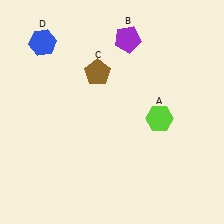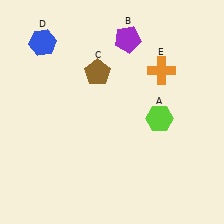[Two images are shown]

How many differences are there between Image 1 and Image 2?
There is 1 difference between the two images.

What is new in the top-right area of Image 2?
An orange cross (E) was added in the top-right area of Image 2.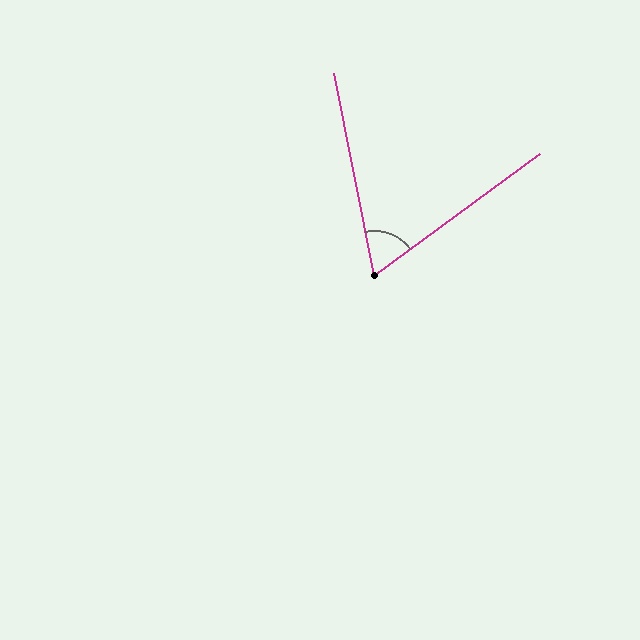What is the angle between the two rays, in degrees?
Approximately 65 degrees.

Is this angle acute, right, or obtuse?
It is acute.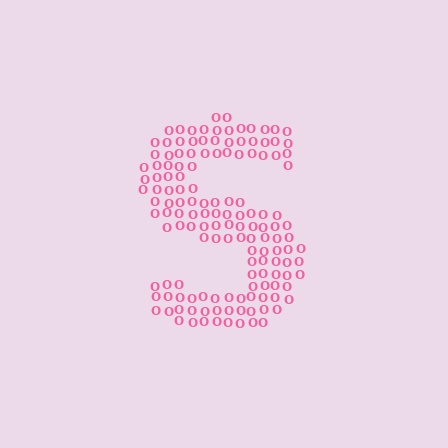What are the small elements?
The small elements are letter O's.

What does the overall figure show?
The overall figure shows the letter S.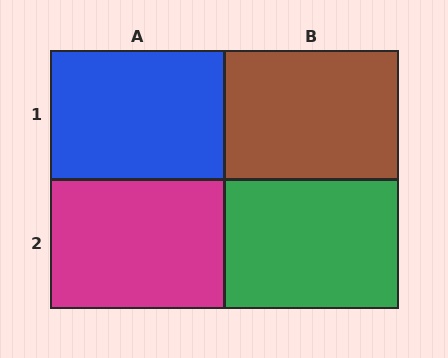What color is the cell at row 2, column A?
Magenta.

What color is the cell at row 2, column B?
Green.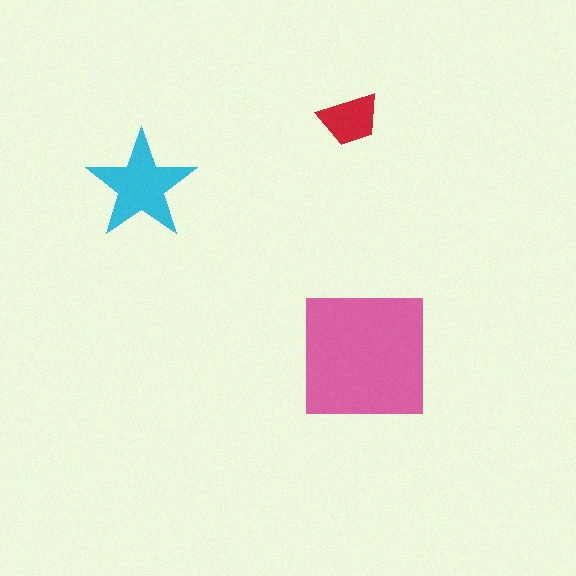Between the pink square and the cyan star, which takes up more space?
The pink square.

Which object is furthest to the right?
The pink square is rightmost.